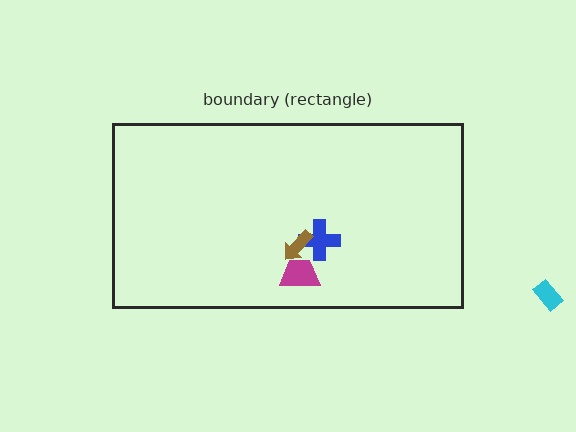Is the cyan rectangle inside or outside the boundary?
Outside.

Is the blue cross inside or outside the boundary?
Inside.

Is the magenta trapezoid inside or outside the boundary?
Inside.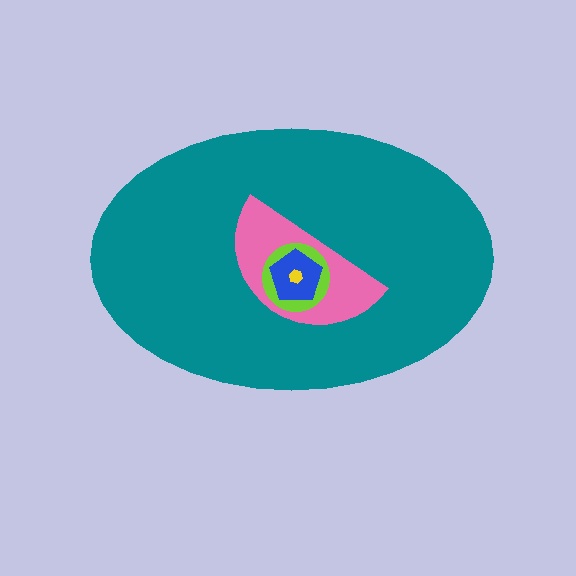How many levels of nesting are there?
5.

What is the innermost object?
The yellow hexagon.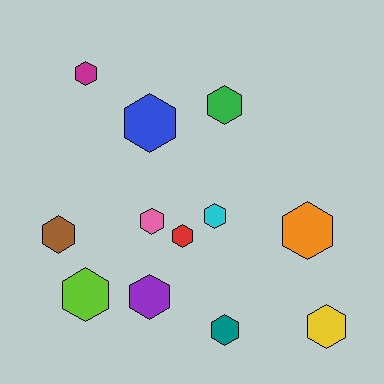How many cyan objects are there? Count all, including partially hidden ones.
There is 1 cyan object.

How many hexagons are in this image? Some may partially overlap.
There are 12 hexagons.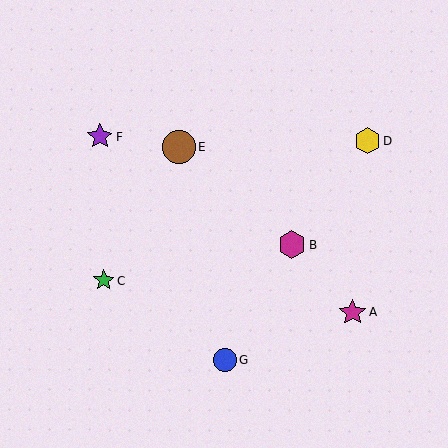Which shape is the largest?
The brown circle (labeled E) is the largest.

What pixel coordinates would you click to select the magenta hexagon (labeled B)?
Click at (292, 245) to select the magenta hexagon B.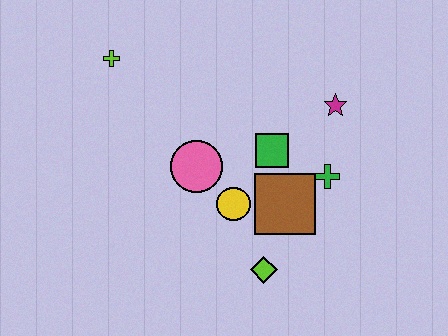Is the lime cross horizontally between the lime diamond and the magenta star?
No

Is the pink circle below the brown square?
No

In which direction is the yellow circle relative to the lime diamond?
The yellow circle is above the lime diamond.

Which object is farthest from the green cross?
The lime cross is farthest from the green cross.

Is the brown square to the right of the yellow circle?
Yes